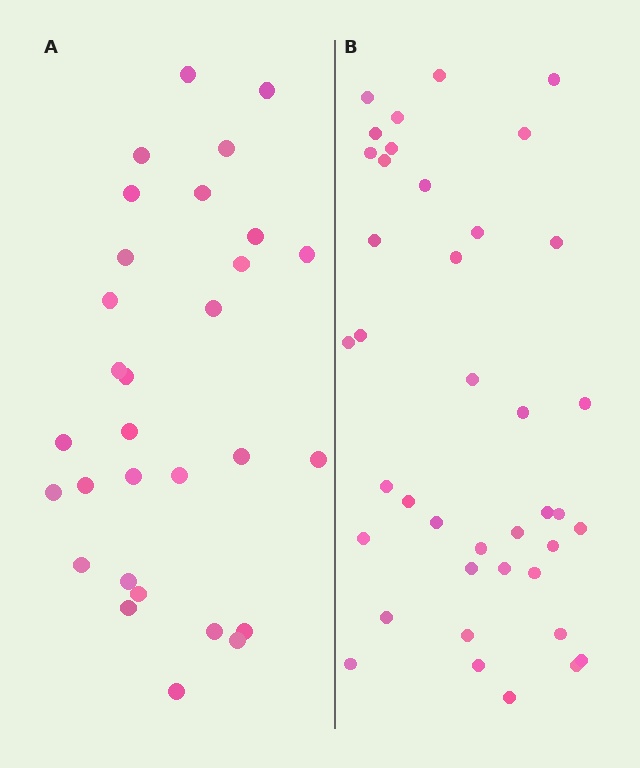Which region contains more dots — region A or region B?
Region B (the right region) has more dots.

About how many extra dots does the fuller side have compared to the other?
Region B has roughly 10 or so more dots than region A.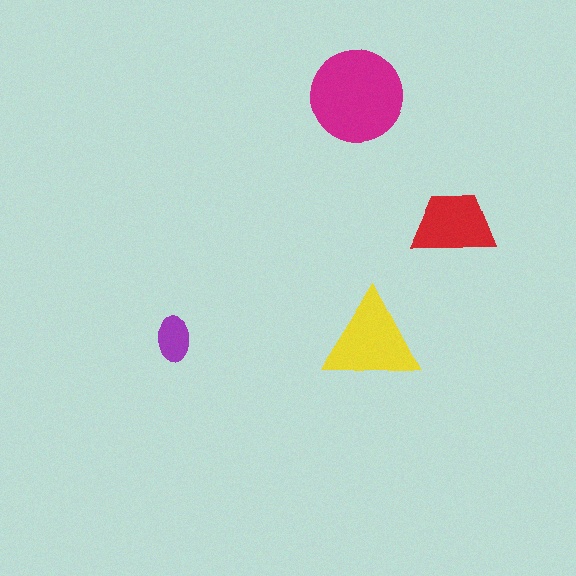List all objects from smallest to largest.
The purple ellipse, the red trapezoid, the yellow triangle, the magenta circle.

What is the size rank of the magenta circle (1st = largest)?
1st.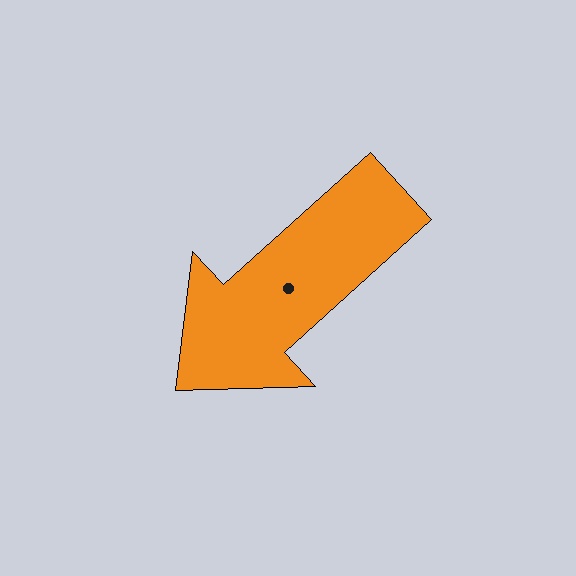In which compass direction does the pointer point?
Southwest.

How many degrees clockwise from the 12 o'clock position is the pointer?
Approximately 228 degrees.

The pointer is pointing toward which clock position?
Roughly 8 o'clock.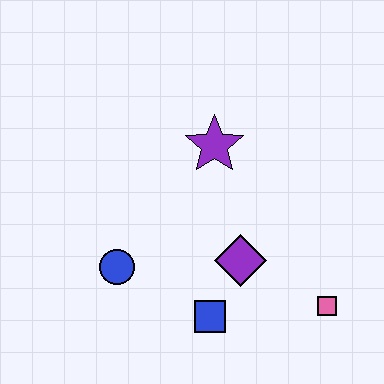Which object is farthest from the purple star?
The pink square is farthest from the purple star.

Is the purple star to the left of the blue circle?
No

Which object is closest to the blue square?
The purple diamond is closest to the blue square.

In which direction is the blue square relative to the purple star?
The blue square is below the purple star.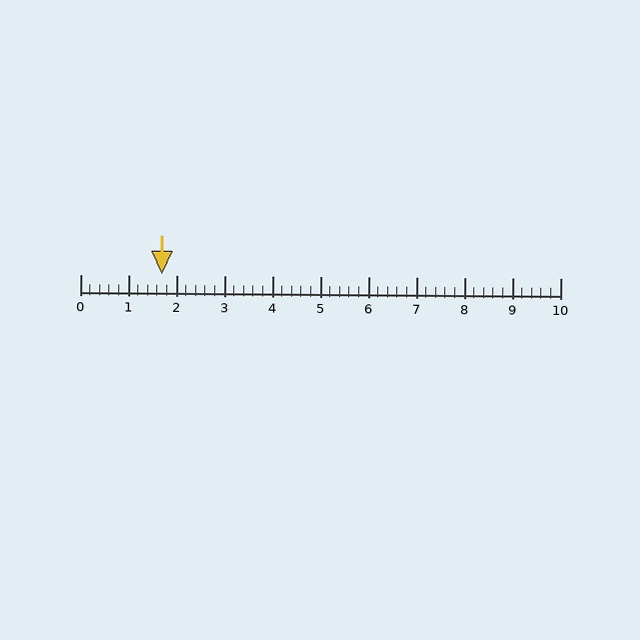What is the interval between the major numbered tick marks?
The major tick marks are spaced 1 units apart.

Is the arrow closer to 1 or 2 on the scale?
The arrow is closer to 2.